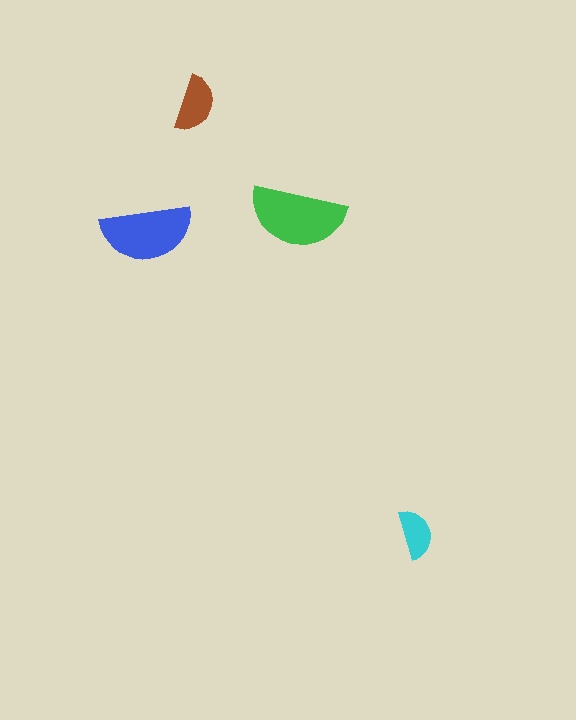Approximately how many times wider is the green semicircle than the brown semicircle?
About 1.5 times wider.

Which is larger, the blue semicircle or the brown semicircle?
The blue one.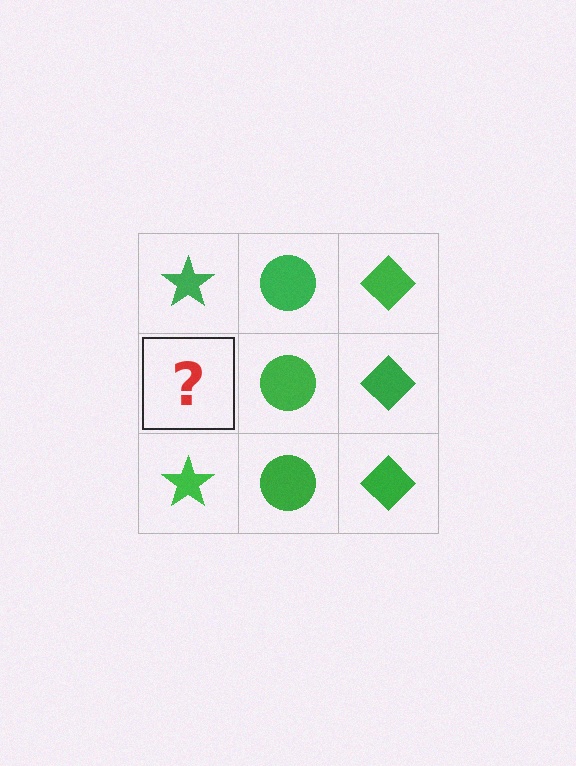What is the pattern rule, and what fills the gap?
The rule is that each column has a consistent shape. The gap should be filled with a green star.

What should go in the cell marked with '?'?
The missing cell should contain a green star.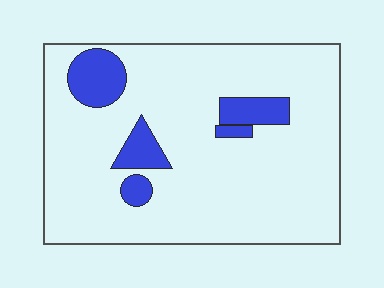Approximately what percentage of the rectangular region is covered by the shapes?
Approximately 15%.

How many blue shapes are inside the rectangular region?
5.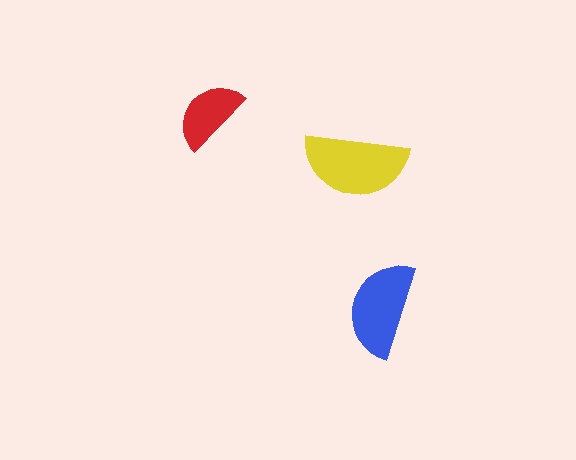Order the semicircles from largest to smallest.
the yellow one, the blue one, the red one.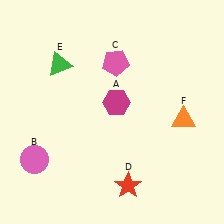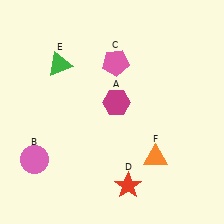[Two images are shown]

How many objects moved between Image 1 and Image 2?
1 object moved between the two images.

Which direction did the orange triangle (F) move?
The orange triangle (F) moved down.